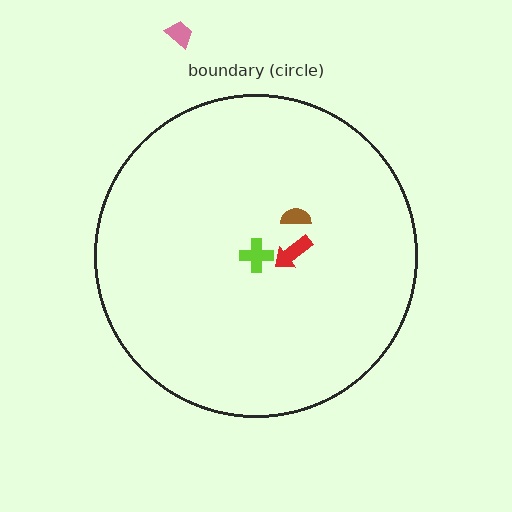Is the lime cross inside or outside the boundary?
Inside.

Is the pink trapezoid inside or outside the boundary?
Outside.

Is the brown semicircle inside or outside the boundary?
Inside.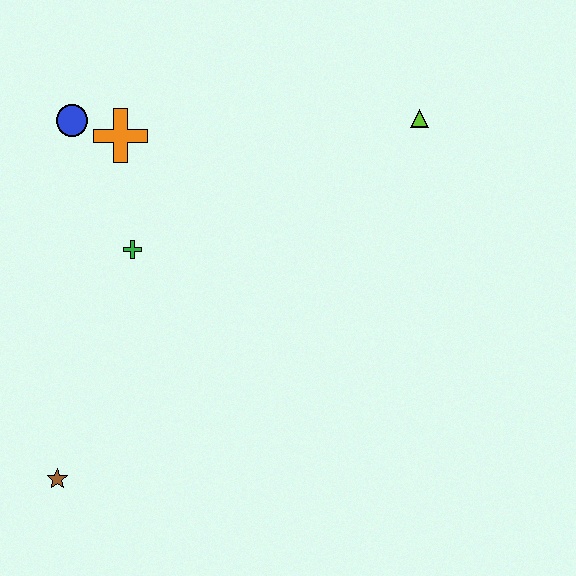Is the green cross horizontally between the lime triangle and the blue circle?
Yes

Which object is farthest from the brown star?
The lime triangle is farthest from the brown star.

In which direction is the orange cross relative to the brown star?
The orange cross is above the brown star.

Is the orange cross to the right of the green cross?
No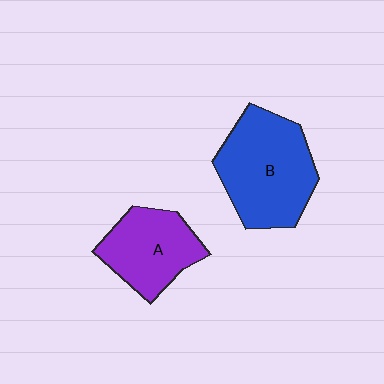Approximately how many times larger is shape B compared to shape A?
Approximately 1.4 times.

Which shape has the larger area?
Shape B (blue).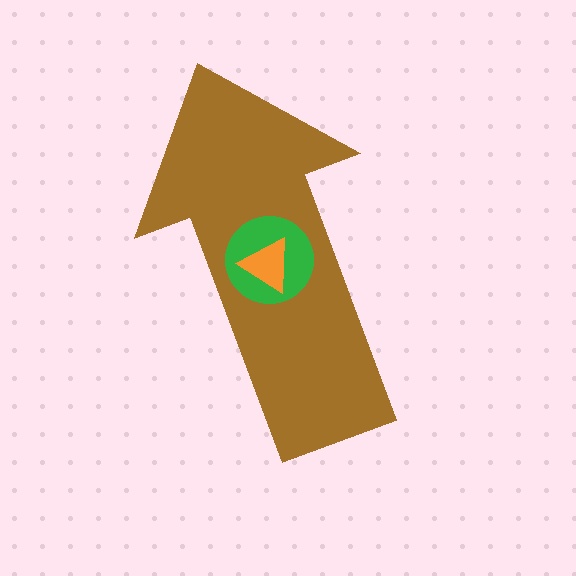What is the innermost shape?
The orange triangle.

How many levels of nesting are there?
3.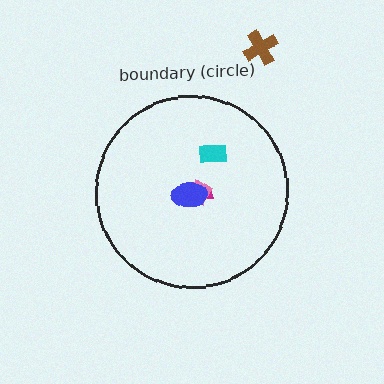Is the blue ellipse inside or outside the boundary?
Inside.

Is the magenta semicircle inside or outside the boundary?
Inside.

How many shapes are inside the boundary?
4 inside, 1 outside.